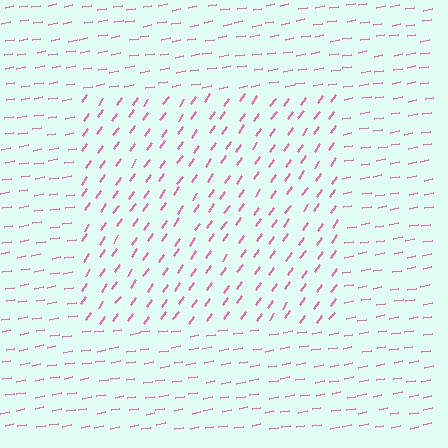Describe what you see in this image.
The image is filled with small pink line segments. A rectangle region in the image has lines oriented differently from the surrounding lines, creating a visible texture boundary.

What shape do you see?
I see a rectangle.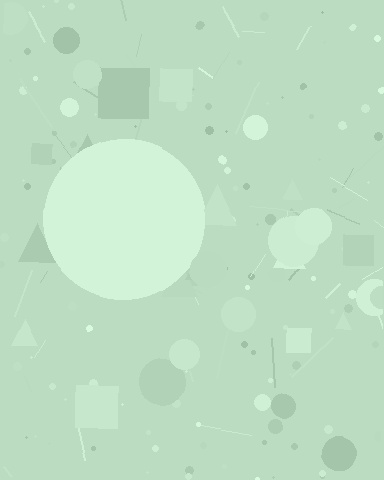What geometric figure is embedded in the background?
A circle is embedded in the background.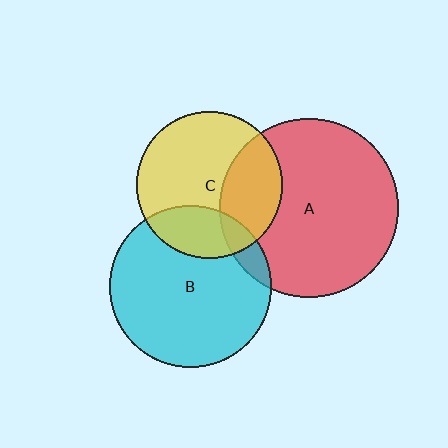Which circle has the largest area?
Circle A (red).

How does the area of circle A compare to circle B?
Approximately 1.2 times.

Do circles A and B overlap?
Yes.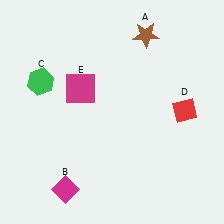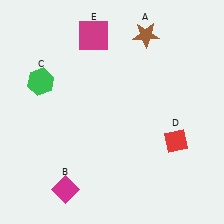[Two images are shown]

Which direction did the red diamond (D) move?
The red diamond (D) moved down.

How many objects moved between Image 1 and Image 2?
2 objects moved between the two images.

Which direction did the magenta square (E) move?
The magenta square (E) moved up.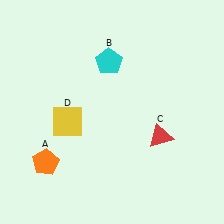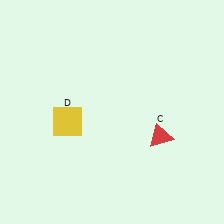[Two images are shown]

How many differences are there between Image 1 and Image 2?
There are 2 differences between the two images.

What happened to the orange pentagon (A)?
The orange pentagon (A) was removed in Image 2. It was in the bottom-left area of Image 1.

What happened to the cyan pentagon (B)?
The cyan pentagon (B) was removed in Image 2. It was in the top-left area of Image 1.